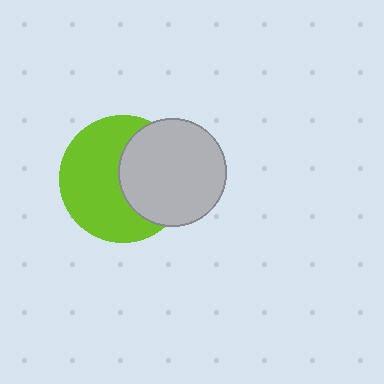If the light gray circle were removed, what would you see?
You would see the complete lime circle.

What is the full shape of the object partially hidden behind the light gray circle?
The partially hidden object is a lime circle.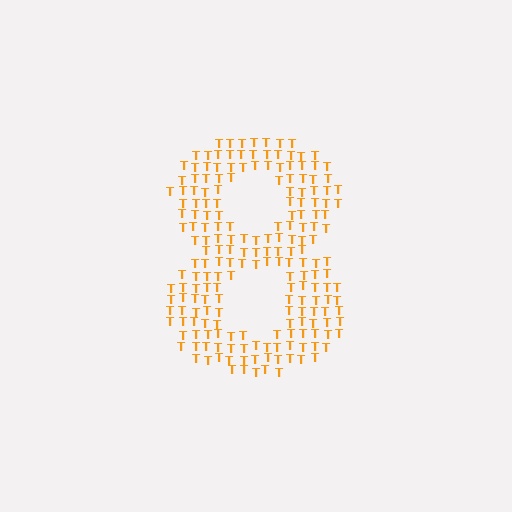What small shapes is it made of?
It is made of small letter T's.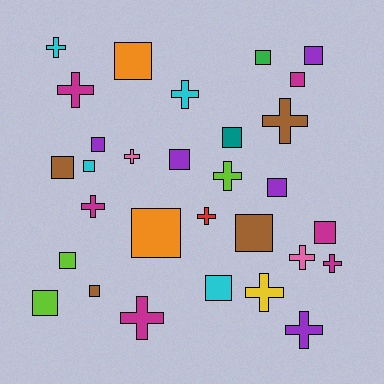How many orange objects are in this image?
There are 2 orange objects.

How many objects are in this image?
There are 30 objects.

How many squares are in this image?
There are 17 squares.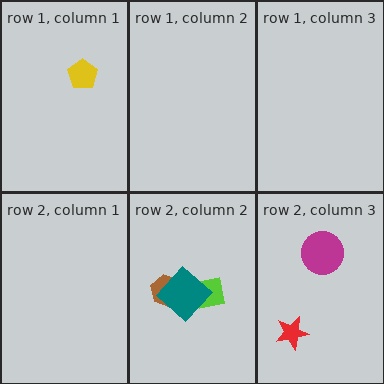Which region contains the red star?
The row 2, column 3 region.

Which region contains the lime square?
The row 2, column 2 region.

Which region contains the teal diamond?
The row 2, column 2 region.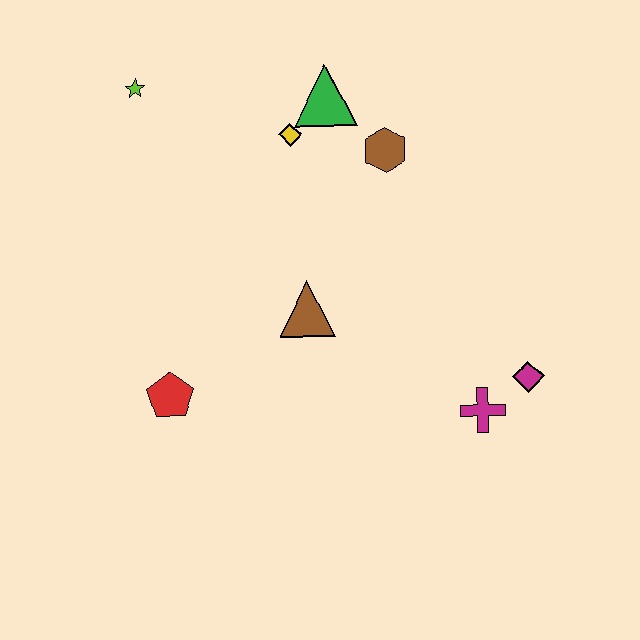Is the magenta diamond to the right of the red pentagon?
Yes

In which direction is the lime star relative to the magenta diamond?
The lime star is to the left of the magenta diamond.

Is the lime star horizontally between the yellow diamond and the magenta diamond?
No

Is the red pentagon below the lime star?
Yes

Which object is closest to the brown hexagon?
The green triangle is closest to the brown hexagon.